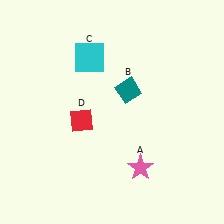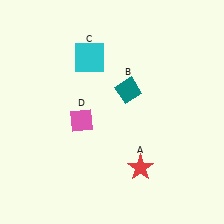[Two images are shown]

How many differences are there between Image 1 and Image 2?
There are 2 differences between the two images.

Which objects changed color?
A changed from pink to red. D changed from red to pink.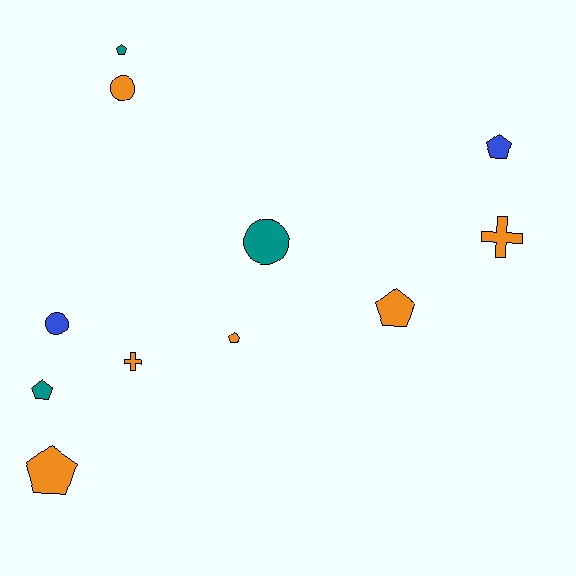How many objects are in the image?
There are 11 objects.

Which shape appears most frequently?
Pentagon, with 6 objects.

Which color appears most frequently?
Orange, with 6 objects.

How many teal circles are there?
There is 1 teal circle.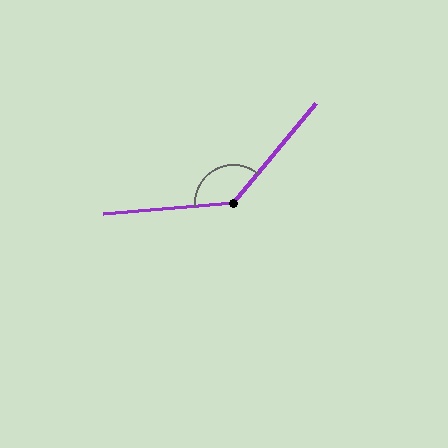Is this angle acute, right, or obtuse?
It is obtuse.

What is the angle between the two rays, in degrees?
Approximately 135 degrees.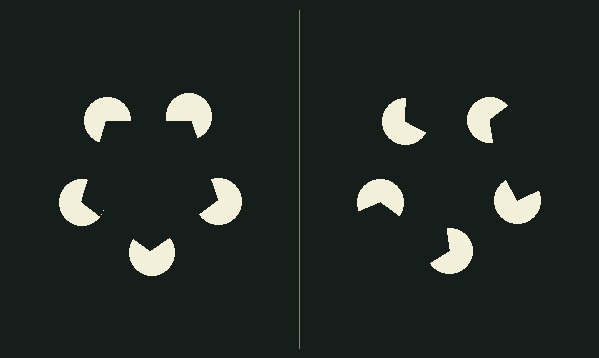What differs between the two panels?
The pac-man discs are positioned identically on both sides; only the wedge orientations differ. On the left they align to a pentagon; on the right they are misaligned.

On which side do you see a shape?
An illusory pentagon appears on the left side. On the right side the wedge cuts are rotated, so no coherent shape forms.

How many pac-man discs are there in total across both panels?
10 — 5 on each side.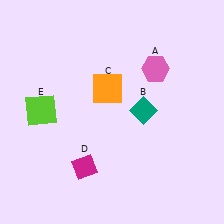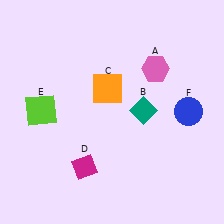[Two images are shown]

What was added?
A blue circle (F) was added in Image 2.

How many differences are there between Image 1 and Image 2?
There is 1 difference between the two images.